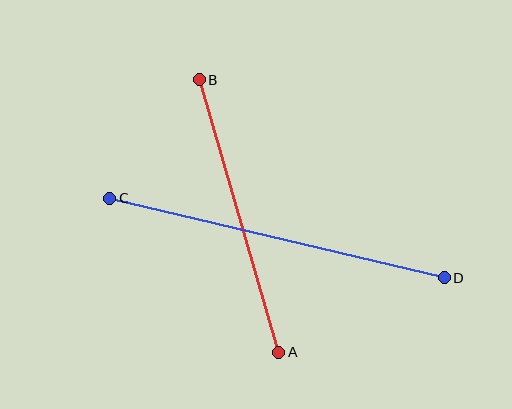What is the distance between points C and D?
The distance is approximately 344 pixels.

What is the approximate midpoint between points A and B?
The midpoint is at approximately (239, 216) pixels.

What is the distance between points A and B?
The distance is approximately 284 pixels.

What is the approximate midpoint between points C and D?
The midpoint is at approximately (277, 238) pixels.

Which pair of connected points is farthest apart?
Points C and D are farthest apart.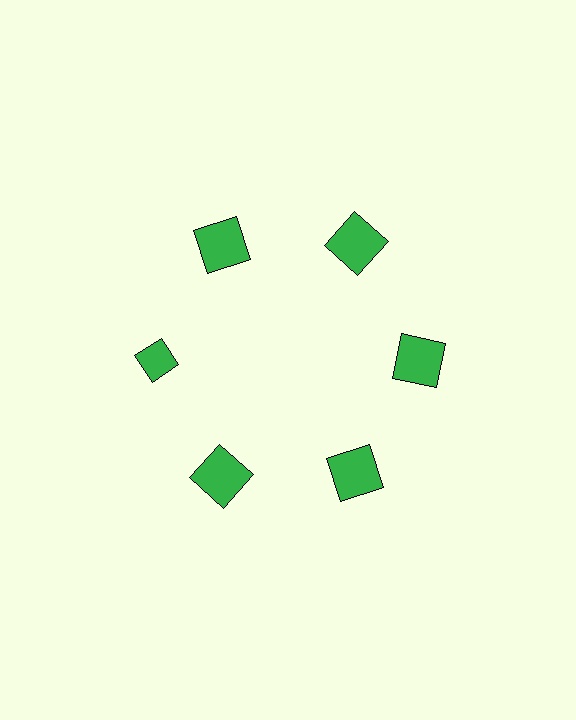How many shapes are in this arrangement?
There are 6 shapes arranged in a ring pattern.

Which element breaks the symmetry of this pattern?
The green diamond at roughly the 9 o'clock position breaks the symmetry. All other shapes are green squares.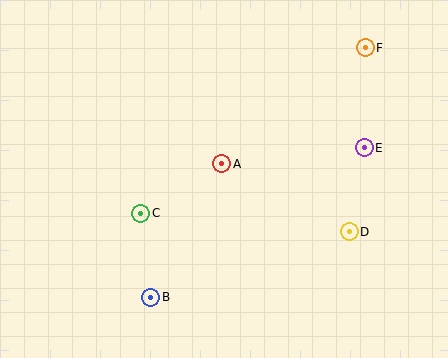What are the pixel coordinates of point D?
Point D is at (349, 232).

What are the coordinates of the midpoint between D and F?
The midpoint between D and F is at (357, 140).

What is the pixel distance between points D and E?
The distance between D and E is 85 pixels.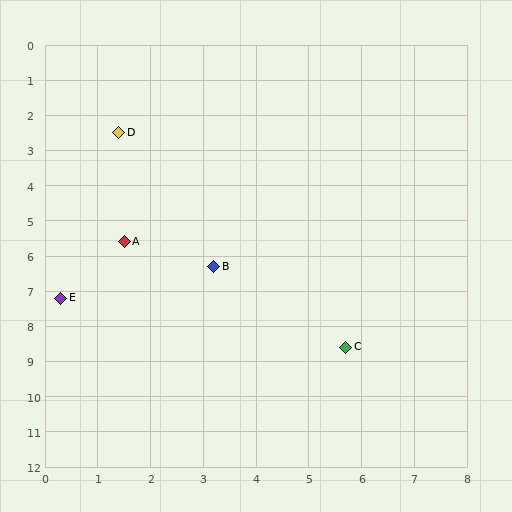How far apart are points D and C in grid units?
Points D and C are about 7.5 grid units apart.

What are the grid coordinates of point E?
Point E is at approximately (0.3, 7.2).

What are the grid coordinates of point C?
Point C is at approximately (5.7, 8.6).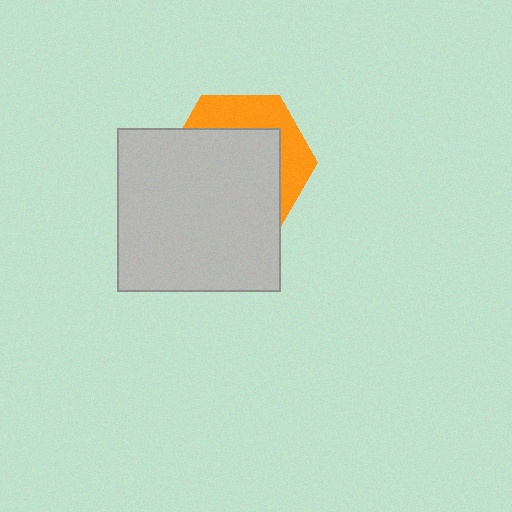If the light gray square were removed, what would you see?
You would see the complete orange hexagon.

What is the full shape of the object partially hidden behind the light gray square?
The partially hidden object is an orange hexagon.